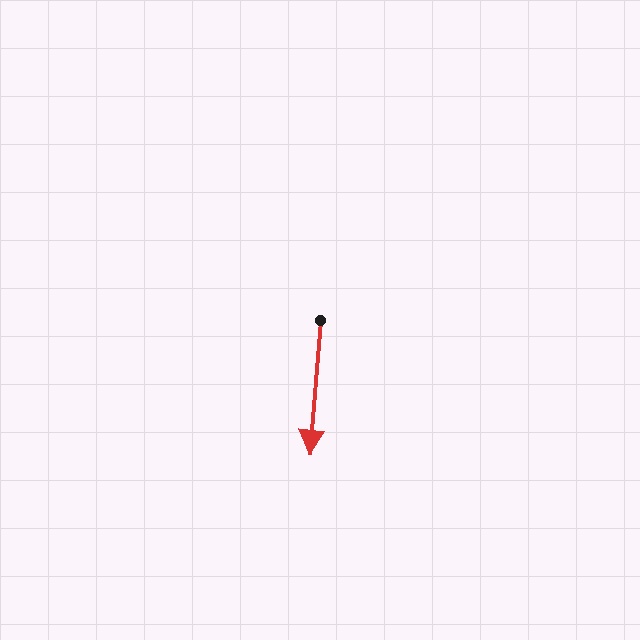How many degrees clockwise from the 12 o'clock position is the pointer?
Approximately 184 degrees.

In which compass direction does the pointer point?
South.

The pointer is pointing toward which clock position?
Roughly 6 o'clock.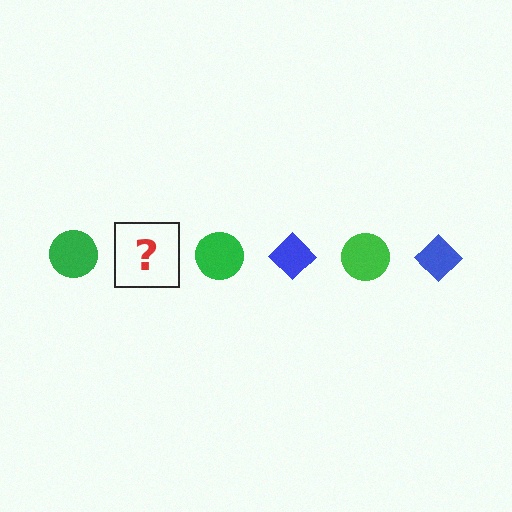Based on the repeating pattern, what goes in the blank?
The blank should be a blue diamond.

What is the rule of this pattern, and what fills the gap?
The rule is that the pattern alternates between green circle and blue diamond. The gap should be filled with a blue diamond.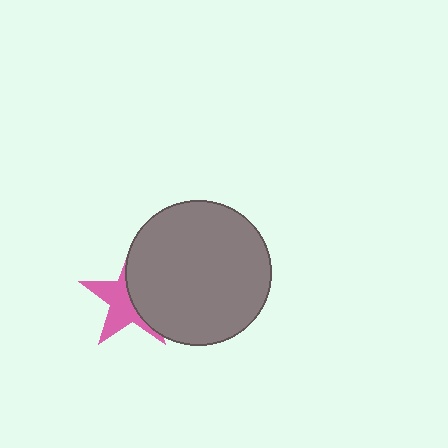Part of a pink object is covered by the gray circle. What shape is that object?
It is a star.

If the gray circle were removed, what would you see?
You would see the complete pink star.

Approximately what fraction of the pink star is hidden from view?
Roughly 50% of the pink star is hidden behind the gray circle.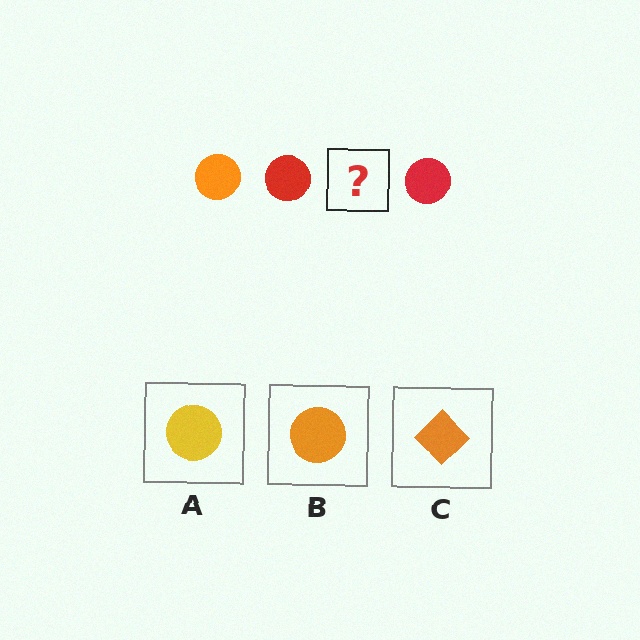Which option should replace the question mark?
Option B.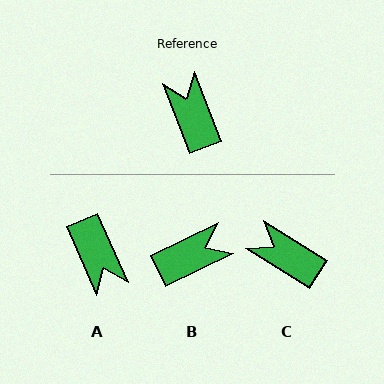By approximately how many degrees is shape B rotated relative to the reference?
Approximately 85 degrees clockwise.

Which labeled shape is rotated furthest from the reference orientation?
A, about 177 degrees away.